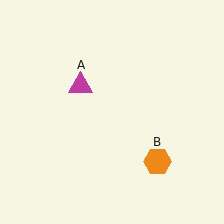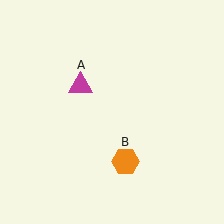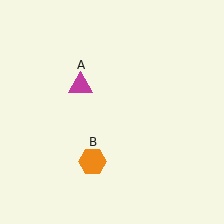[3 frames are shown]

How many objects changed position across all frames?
1 object changed position: orange hexagon (object B).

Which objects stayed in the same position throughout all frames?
Magenta triangle (object A) remained stationary.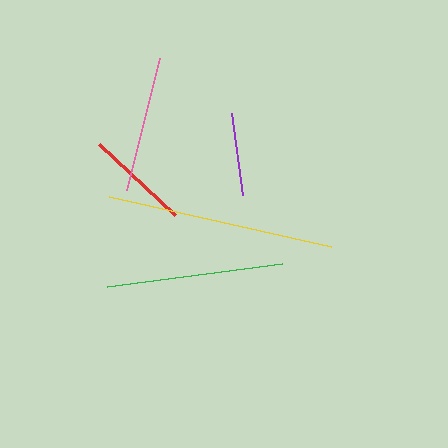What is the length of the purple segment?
The purple segment is approximately 83 pixels long.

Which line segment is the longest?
The yellow line is the longest at approximately 228 pixels.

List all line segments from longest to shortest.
From longest to shortest: yellow, green, pink, red, purple.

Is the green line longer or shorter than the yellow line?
The yellow line is longer than the green line.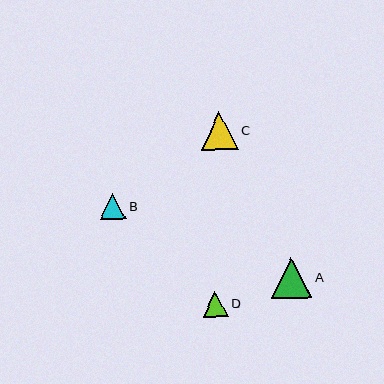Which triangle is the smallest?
Triangle D is the smallest with a size of approximately 26 pixels.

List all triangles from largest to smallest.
From largest to smallest: A, C, B, D.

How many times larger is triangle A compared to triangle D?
Triangle A is approximately 1.6 times the size of triangle D.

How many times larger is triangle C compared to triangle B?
Triangle C is approximately 1.4 times the size of triangle B.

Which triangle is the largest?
Triangle A is the largest with a size of approximately 41 pixels.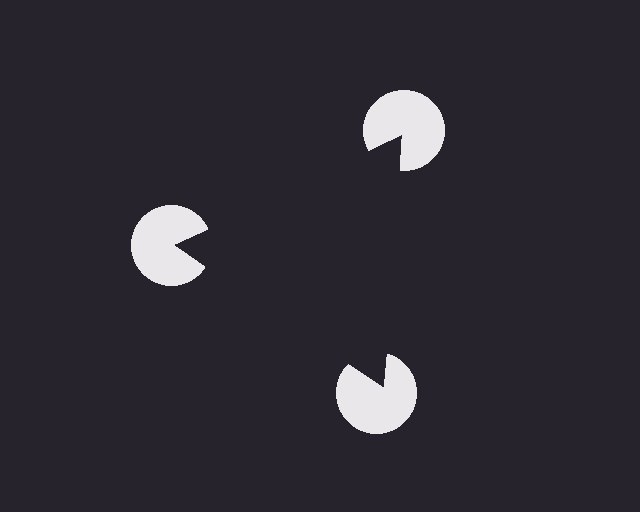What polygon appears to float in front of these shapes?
An illusory triangle — its edges are inferred from the aligned wedge cuts in the pac-man discs, not physically drawn.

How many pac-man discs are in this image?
There are 3 — one at each vertex of the illusory triangle.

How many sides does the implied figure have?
3 sides.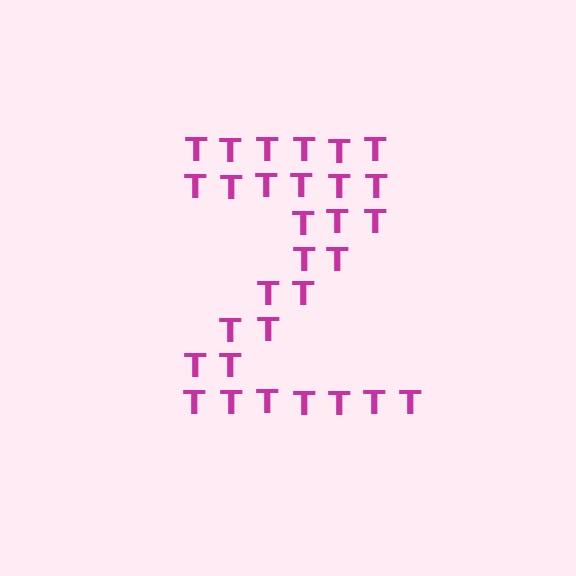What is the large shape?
The large shape is the letter Z.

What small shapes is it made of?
It is made of small letter T's.